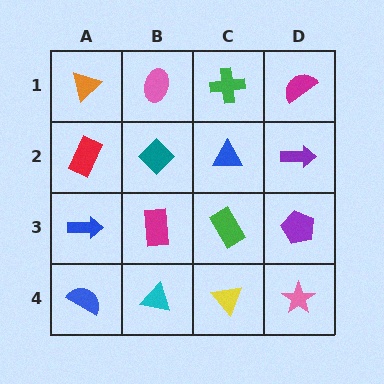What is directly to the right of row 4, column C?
A pink star.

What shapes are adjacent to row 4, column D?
A purple pentagon (row 3, column D), a yellow triangle (row 4, column C).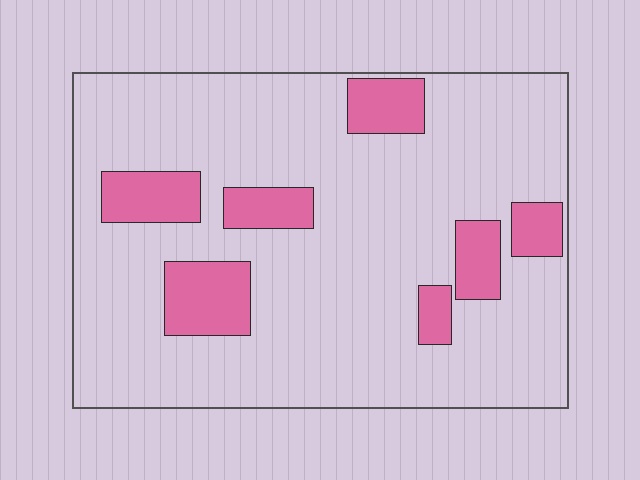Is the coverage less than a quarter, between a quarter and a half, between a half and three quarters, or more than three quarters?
Less than a quarter.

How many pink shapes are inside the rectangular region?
7.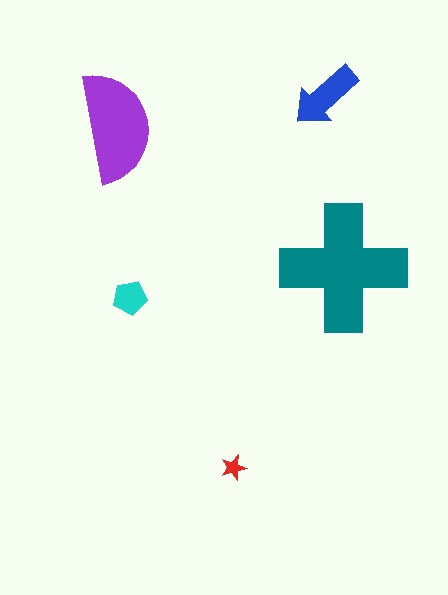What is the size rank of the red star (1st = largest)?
5th.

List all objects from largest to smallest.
The teal cross, the purple semicircle, the blue arrow, the cyan pentagon, the red star.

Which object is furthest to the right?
The teal cross is rightmost.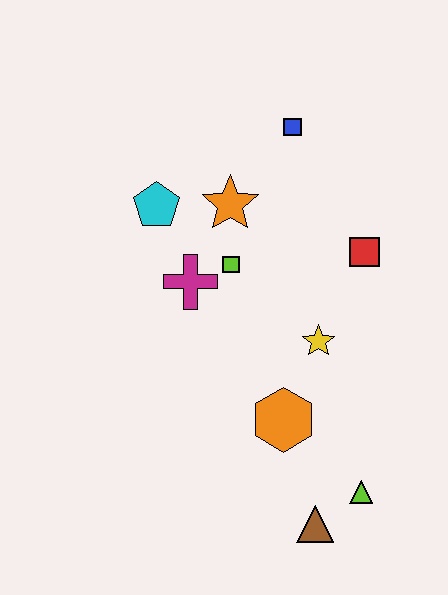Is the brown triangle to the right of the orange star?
Yes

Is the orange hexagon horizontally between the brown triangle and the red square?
No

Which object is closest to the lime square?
The magenta cross is closest to the lime square.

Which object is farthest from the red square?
The brown triangle is farthest from the red square.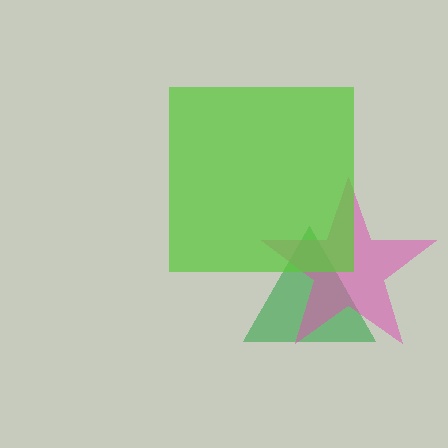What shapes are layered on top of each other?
The layered shapes are: a green triangle, a pink star, a lime square.